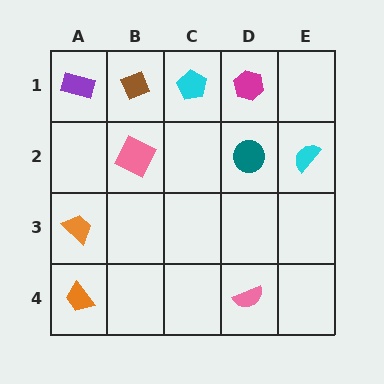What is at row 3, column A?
An orange trapezoid.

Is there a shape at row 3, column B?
No, that cell is empty.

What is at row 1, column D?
A magenta hexagon.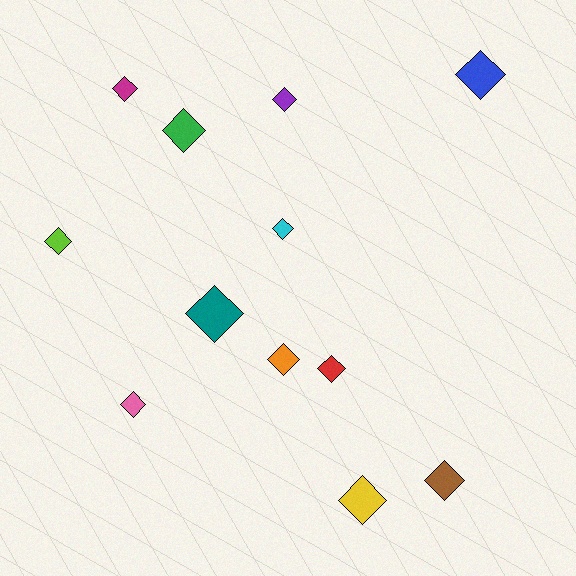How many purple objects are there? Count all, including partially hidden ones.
There is 1 purple object.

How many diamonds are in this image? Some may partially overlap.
There are 12 diamonds.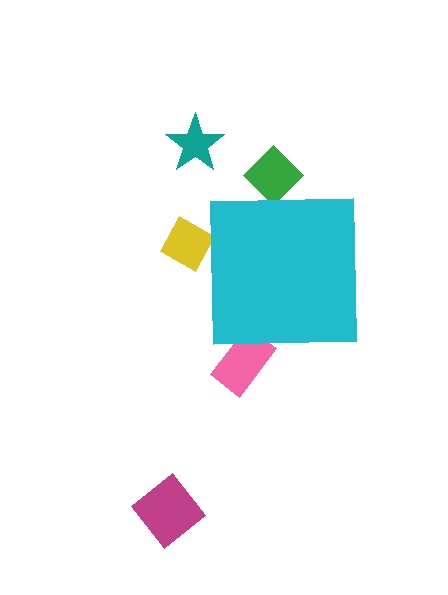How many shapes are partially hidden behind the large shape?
3 shapes are partially hidden.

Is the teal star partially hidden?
No, the teal star is fully visible.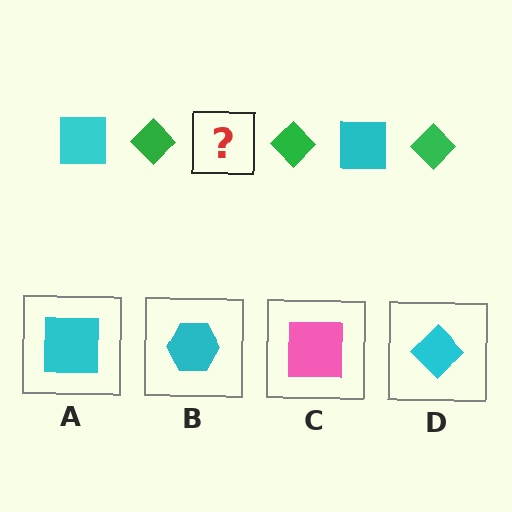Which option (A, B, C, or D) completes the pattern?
A.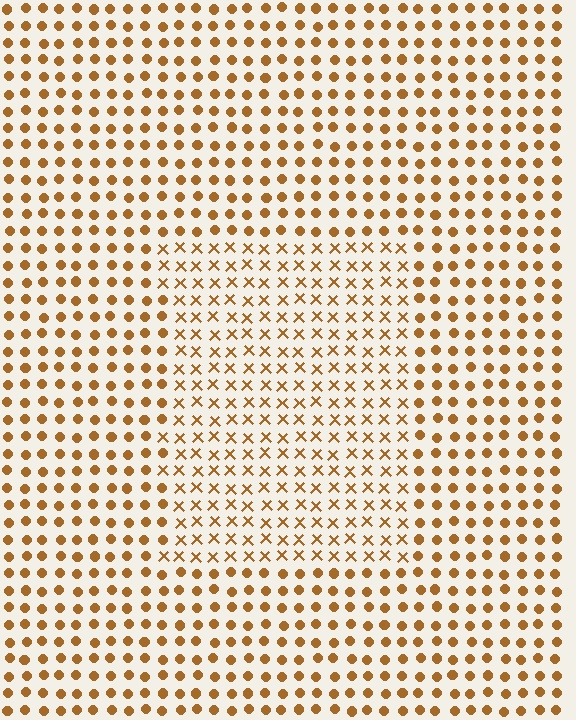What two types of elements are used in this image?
The image uses X marks inside the rectangle region and circles outside it.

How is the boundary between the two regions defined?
The boundary is defined by a change in element shape: X marks inside vs. circles outside. All elements share the same color and spacing.